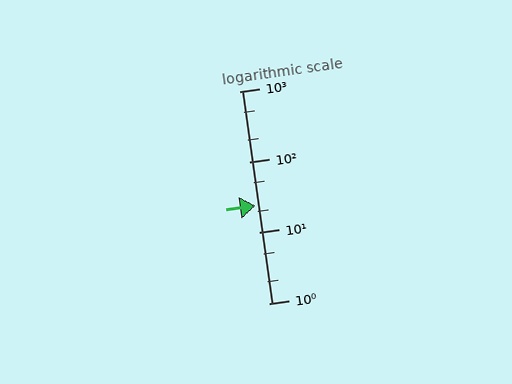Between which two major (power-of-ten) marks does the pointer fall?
The pointer is between 10 and 100.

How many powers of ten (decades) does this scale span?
The scale spans 3 decades, from 1 to 1000.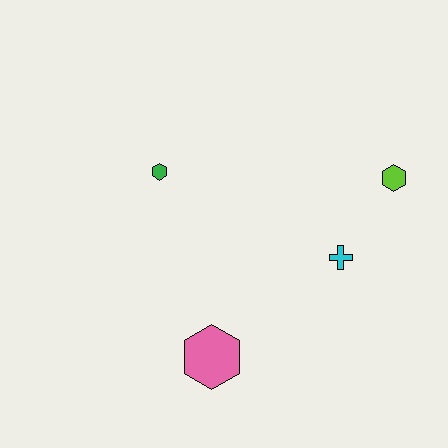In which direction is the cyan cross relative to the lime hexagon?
The cyan cross is below the lime hexagon.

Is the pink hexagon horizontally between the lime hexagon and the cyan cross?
No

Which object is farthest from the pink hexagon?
The lime hexagon is farthest from the pink hexagon.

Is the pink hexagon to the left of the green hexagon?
No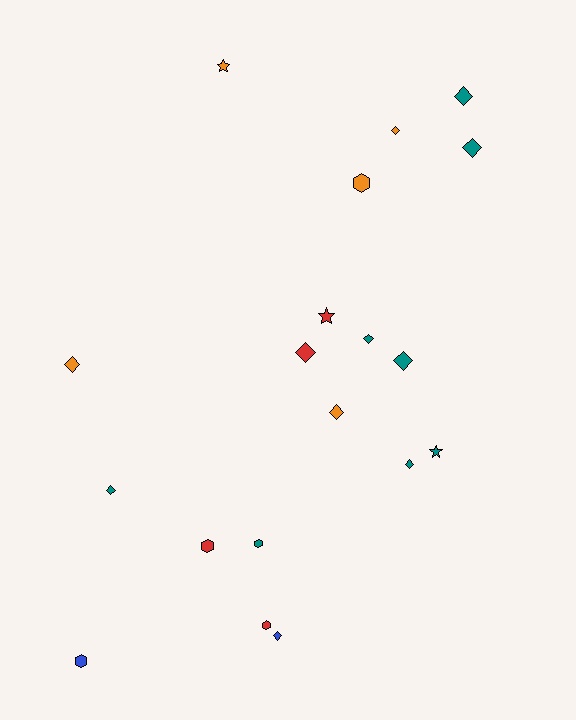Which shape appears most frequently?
Diamond, with 11 objects.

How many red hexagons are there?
There are 2 red hexagons.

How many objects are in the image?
There are 19 objects.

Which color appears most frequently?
Teal, with 8 objects.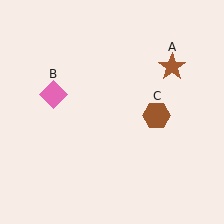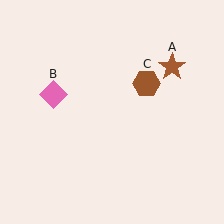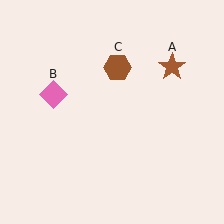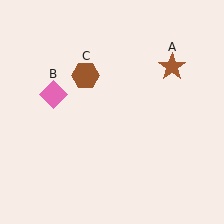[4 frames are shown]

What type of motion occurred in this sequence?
The brown hexagon (object C) rotated counterclockwise around the center of the scene.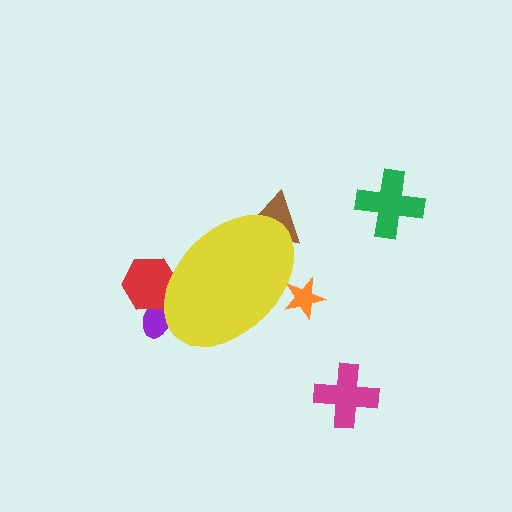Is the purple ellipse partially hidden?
Yes, the purple ellipse is partially hidden behind the yellow ellipse.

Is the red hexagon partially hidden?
Yes, the red hexagon is partially hidden behind the yellow ellipse.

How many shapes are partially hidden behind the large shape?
4 shapes are partially hidden.